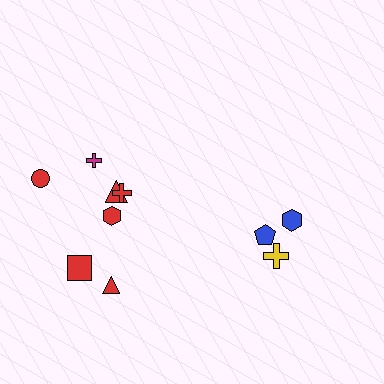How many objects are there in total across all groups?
There are 10 objects.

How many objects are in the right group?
There are 3 objects.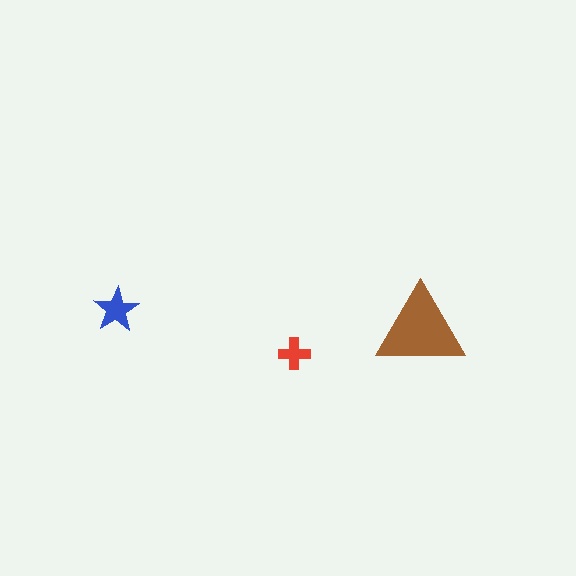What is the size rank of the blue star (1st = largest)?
2nd.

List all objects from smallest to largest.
The red cross, the blue star, the brown triangle.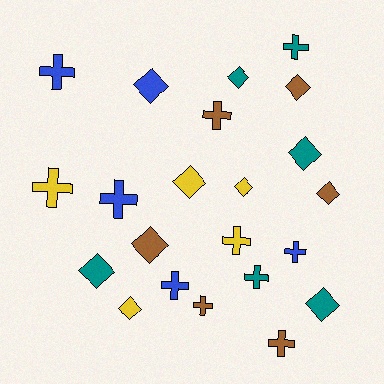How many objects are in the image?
There are 22 objects.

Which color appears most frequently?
Teal, with 6 objects.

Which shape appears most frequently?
Cross, with 11 objects.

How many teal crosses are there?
There are 2 teal crosses.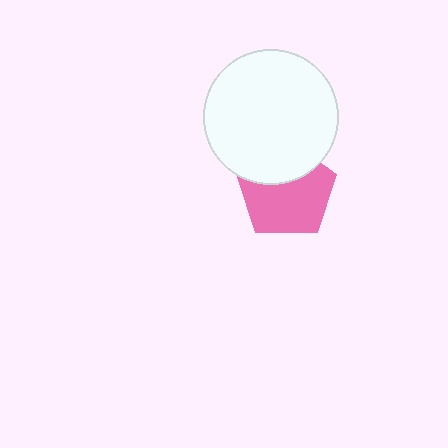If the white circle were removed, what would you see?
You would see the complete pink pentagon.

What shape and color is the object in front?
The object in front is a white circle.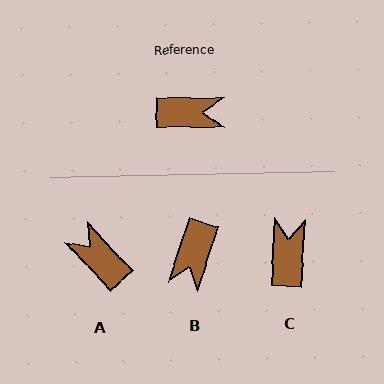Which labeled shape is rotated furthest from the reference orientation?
A, about 133 degrees away.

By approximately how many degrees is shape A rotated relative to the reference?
Approximately 133 degrees counter-clockwise.